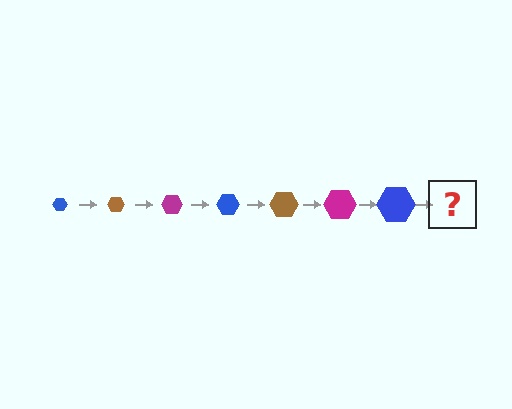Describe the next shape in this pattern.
It should be a brown hexagon, larger than the previous one.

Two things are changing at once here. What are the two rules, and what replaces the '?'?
The two rules are that the hexagon grows larger each step and the color cycles through blue, brown, and magenta. The '?' should be a brown hexagon, larger than the previous one.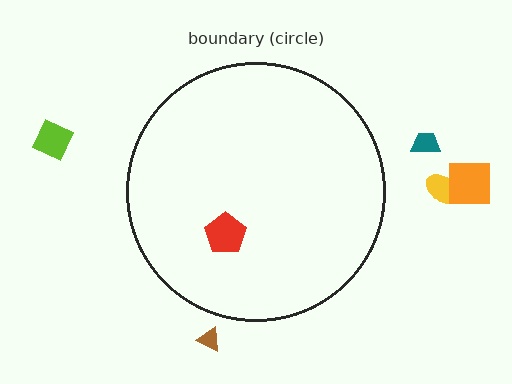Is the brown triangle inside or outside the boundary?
Outside.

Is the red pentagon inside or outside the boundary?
Inside.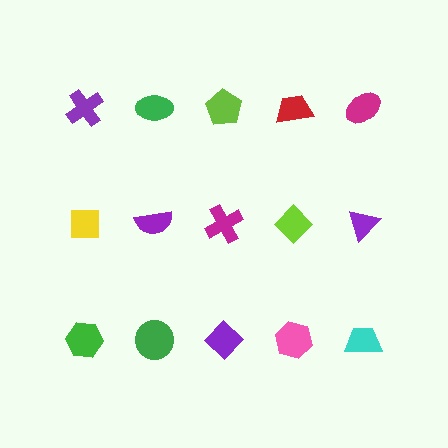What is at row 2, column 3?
A magenta cross.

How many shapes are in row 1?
5 shapes.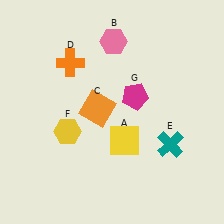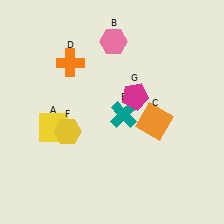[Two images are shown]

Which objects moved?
The objects that moved are: the yellow square (A), the orange square (C), the teal cross (E).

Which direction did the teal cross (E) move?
The teal cross (E) moved left.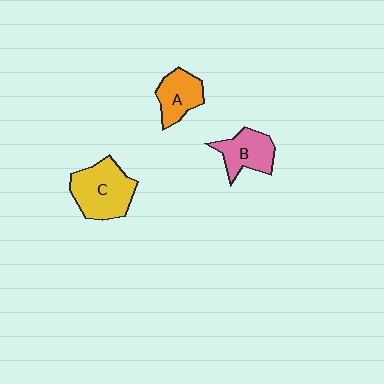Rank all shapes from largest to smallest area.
From largest to smallest: C (yellow), B (pink), A (orange).